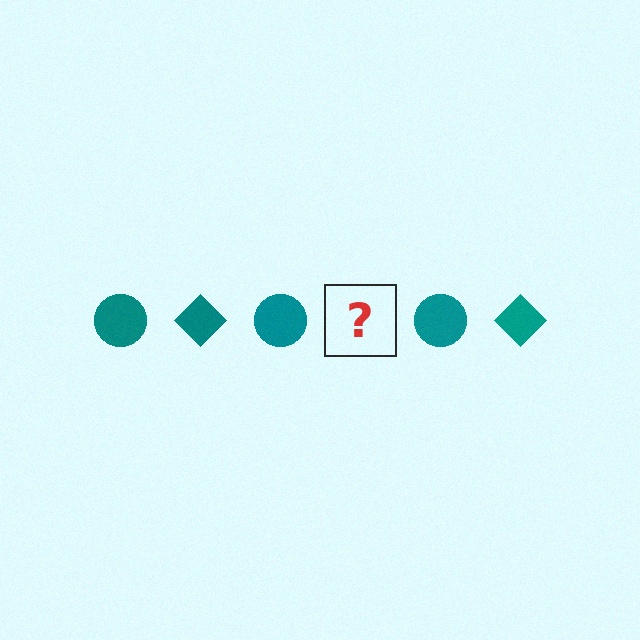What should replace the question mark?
The question mark should be replaced with a teal diamond.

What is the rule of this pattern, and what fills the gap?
The rule is that the pattern cycles through circle, diamond shapes in teal. The gap should be filled with a teal diamond.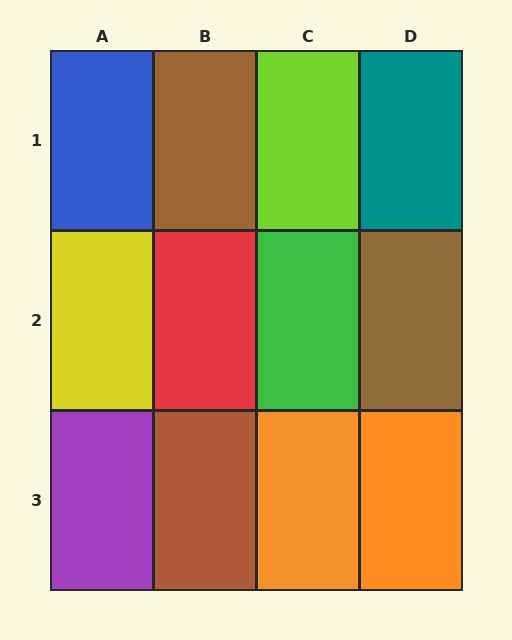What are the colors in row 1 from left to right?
Blue, brown, lime, teal.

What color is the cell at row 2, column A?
Yellow.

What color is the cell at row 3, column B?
Brown.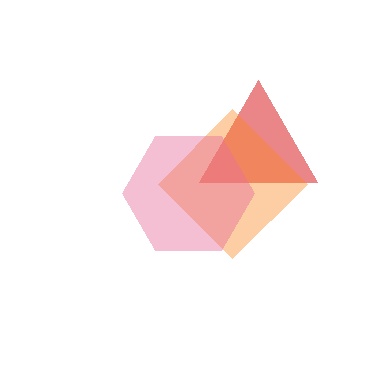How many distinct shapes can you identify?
There are 3 distinct shapes: a red triangle, an orange diamond, a pink hexagon.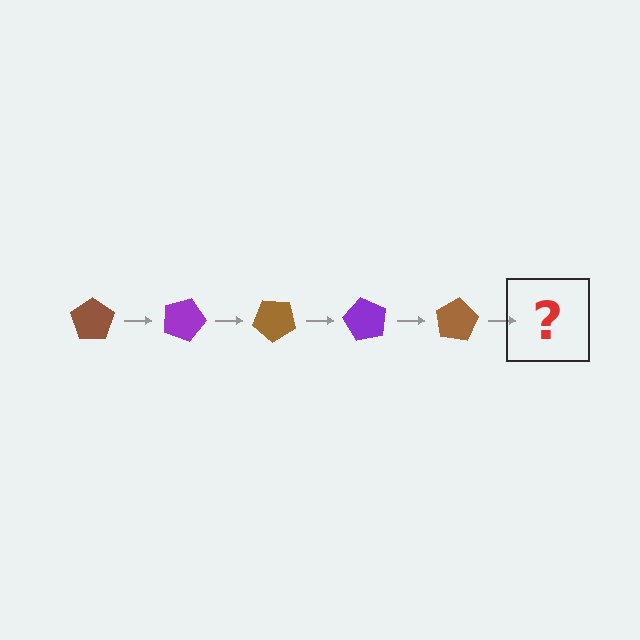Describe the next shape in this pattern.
It should be a purple pentagon, rotated 100 degrees from the start.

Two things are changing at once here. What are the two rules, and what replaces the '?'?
The two rules are that it rotates 20 degrees each step and the color cycles through brown and purple. The '?' should be a purple pentagon, rotated 100 degrees from the start.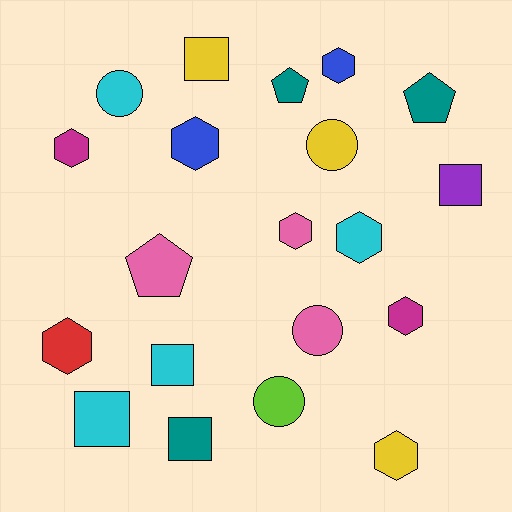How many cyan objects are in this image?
There are 4 cyan objects.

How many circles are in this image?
There are 4 circles.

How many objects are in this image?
There are 20 objects.